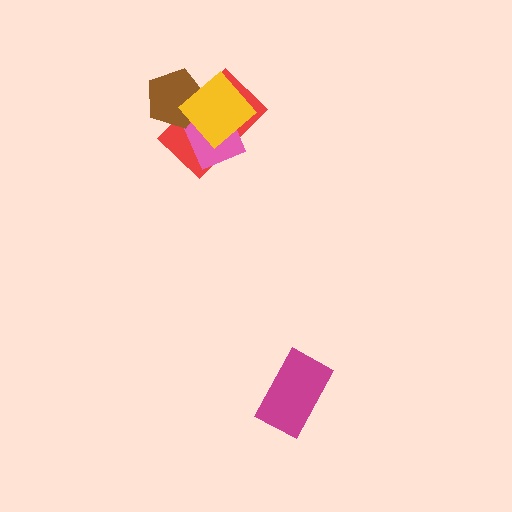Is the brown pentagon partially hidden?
Yes, it is partially covered by another shape.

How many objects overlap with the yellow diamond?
3 objects overlap with the yellow diamond.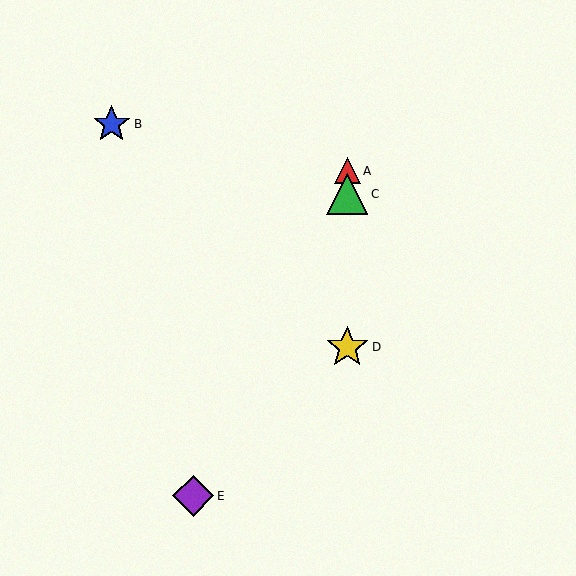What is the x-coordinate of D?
Object D is at x≈347.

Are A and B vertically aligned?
No, A is at x≈347 and B is at x≈112.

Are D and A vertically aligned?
Yes, both are at x≈347.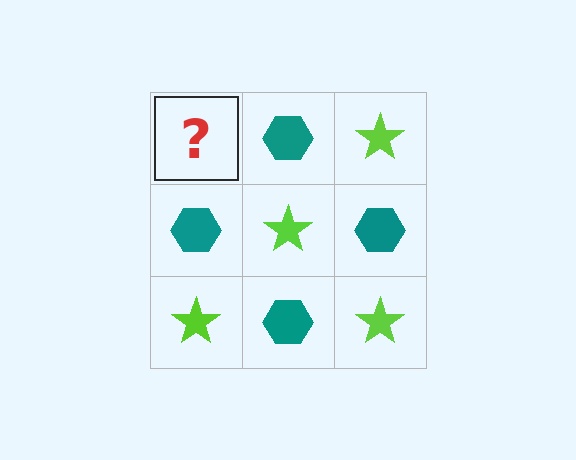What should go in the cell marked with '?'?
The missing cell should contain a lime star.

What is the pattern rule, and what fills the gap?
The rule is that it alternates lime star and teal hexagon in a checkerboard pattern. The gap should be filled with a lime star.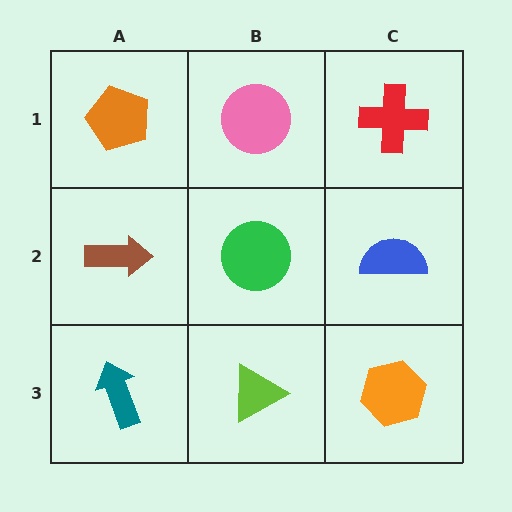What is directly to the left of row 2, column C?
A green circle.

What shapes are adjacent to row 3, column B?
A green circle (row 2, column B), a teal arrow (row 3, column A), an orange hexagon (row 3, column C).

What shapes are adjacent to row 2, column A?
An orange pentagon (row 1, column A), a teal arrow (row 3, column A), a green circle (row 2, column B).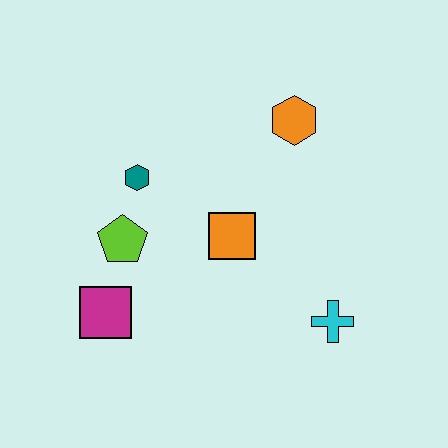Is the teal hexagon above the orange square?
Yes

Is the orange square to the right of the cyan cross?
No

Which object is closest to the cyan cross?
The orange square is closest to the cyan cross.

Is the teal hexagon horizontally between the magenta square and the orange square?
Yes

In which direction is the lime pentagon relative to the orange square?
The lime pentagon is to the left of the orange square.